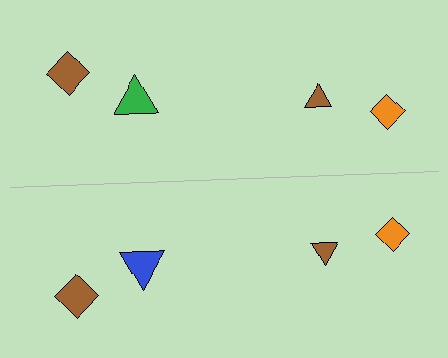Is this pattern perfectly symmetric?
No, the pattern is not perfectly symmetric. The blue triangle on the bottom side breaks the symmetry — its mirror counterpart is green.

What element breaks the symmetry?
The blue triangle on the bottom side breaks the symmetry — its mirror counterpart is green.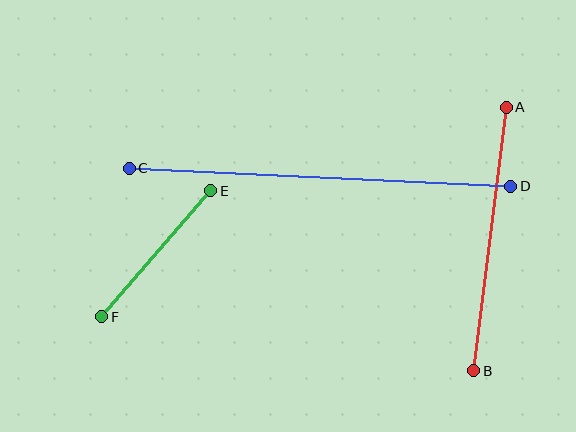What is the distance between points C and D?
The distance is approximately 382 pixels.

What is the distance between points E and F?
The distance is approximately 167 pixels.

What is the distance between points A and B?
The distance is approximately 265 pixels.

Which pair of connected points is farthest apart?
Points C and D are farthest apart.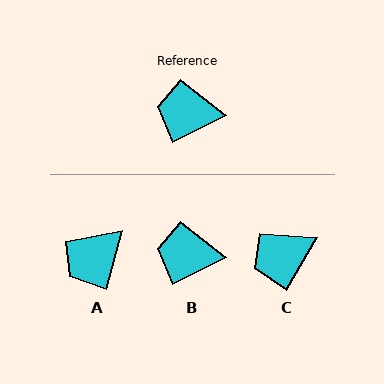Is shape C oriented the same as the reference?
No, it is off by about 33 degrees.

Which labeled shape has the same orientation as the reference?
B.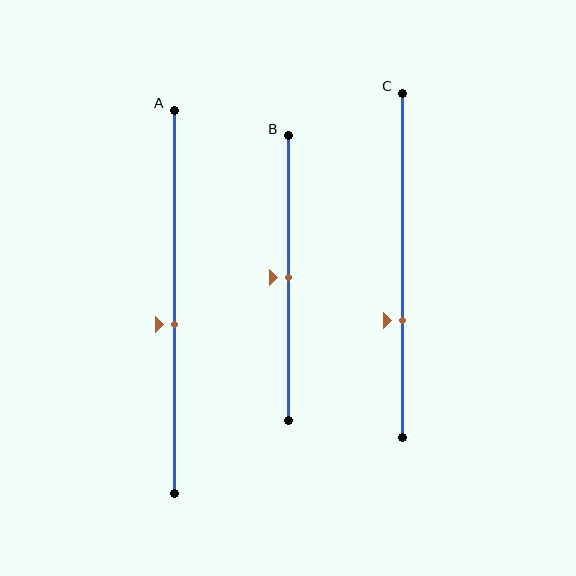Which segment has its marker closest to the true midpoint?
Segment B has its marker closest to the true midpoint.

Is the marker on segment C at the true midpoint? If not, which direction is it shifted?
No, the marker on segment C is shifted downward by about 16% of the segment length.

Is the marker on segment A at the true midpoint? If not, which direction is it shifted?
No, the marker on segment A is shifted downward by about 6% of the segment length.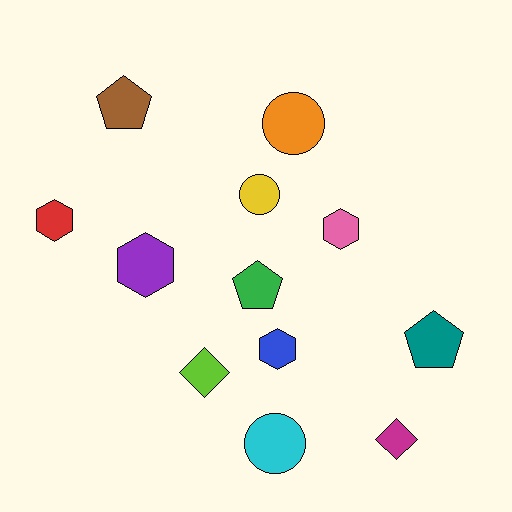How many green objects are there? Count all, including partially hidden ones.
There is 1 green object.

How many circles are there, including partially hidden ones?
There are 3 circles.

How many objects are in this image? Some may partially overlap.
There are 12 objects.